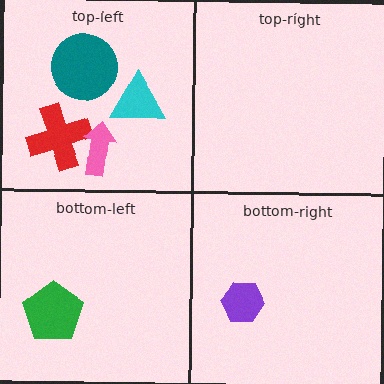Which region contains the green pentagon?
The bottom-left region.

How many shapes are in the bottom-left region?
1.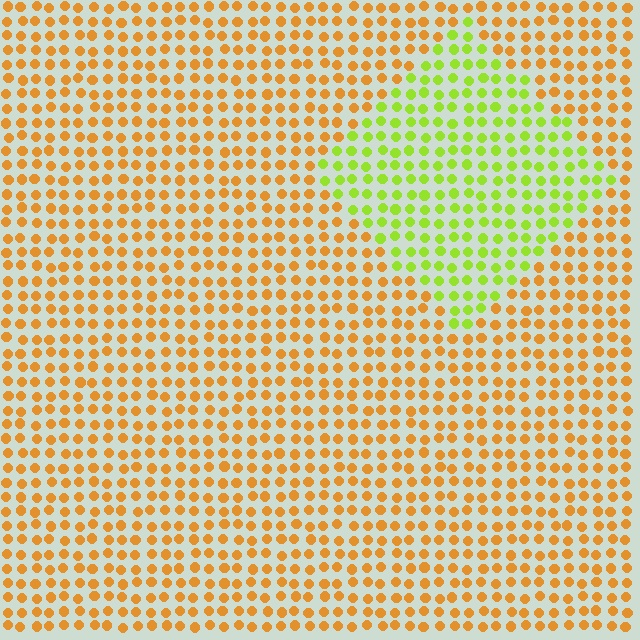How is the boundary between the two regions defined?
The boundary is defined purely by a slight shift in hue (about 53 degrees). Spacing, size, and orientation are identical on both sides.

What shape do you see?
I see a diamond.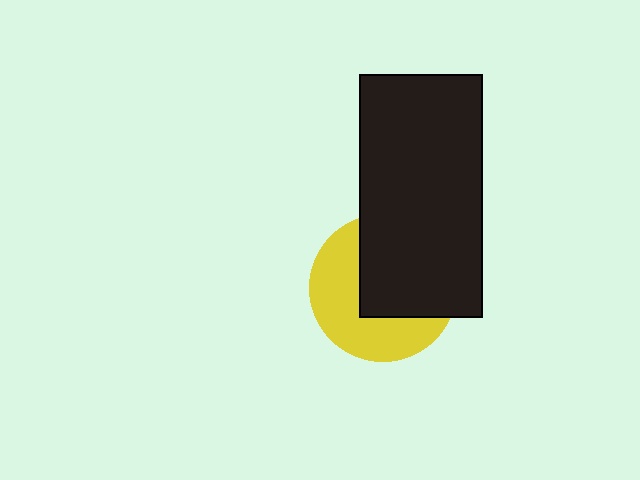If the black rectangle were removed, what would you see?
You would see the complete yellow circle.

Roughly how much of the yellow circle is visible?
About half of it is visible (roughly 49%).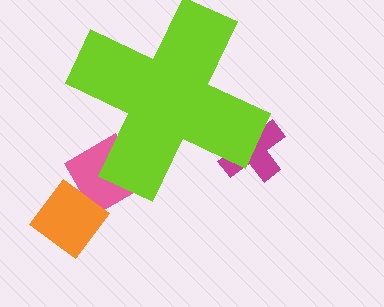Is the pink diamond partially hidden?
Yes, the pink diamond is partially hidden behind the lime cross.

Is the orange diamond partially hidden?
No, the orange diamond is fully visible.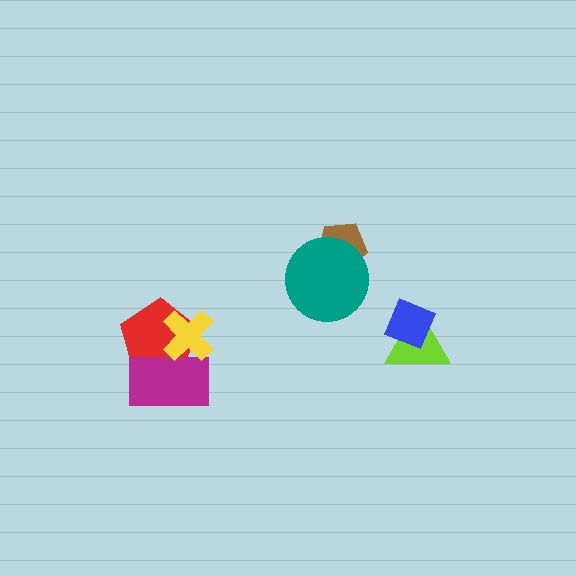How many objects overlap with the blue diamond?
1 object overlaps with the blue diamond.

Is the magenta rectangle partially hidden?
Yes, it is partially covered by another shape.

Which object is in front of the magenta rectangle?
The yellow cross is in front of the magenta rectangle.